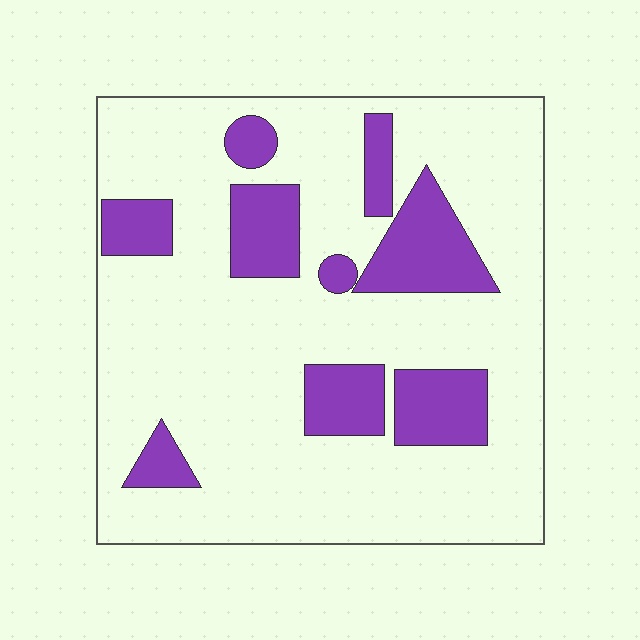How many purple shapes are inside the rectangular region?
9.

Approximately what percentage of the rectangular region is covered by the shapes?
Approximately 20%.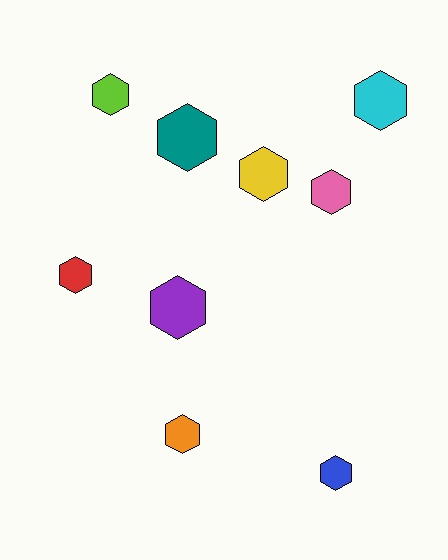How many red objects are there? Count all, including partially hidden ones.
There is 1 red object.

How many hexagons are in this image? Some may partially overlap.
There are 9 hexagons.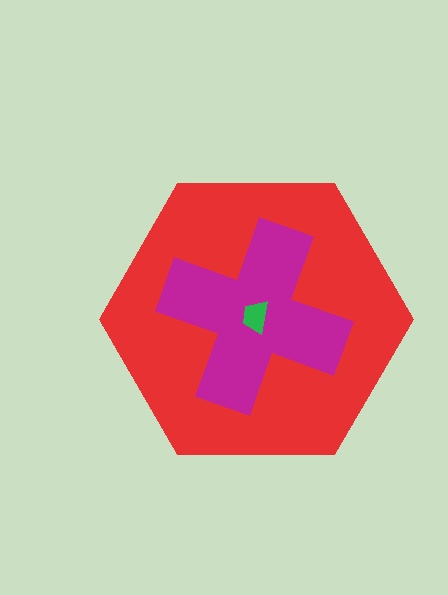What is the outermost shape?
The red hexagon.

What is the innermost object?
The green trapezoid.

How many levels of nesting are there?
3.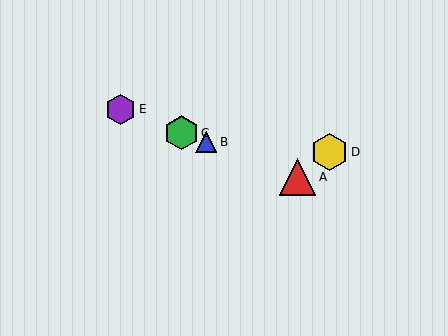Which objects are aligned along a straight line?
Objects A, B, C, E are aligned along a straight line.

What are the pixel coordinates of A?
Object A is at (298, 177).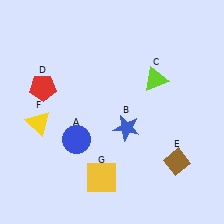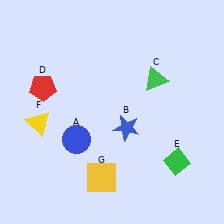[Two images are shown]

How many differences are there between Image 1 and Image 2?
There are 2 differences between the two images.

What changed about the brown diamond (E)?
In Image 1, E is brown. In Image 2, it changed to green.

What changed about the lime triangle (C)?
In Image 1, C is lime. In Image 2, it changed to green.